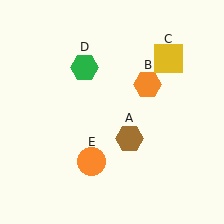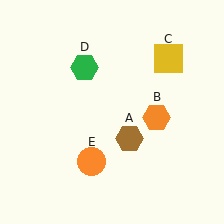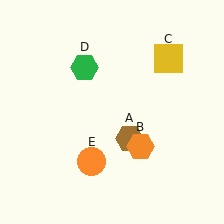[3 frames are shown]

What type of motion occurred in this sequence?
The orange hexagon (object B) rotated clockwise around the center of the scene.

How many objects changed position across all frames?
1 object changed position: orange hexagon (object B).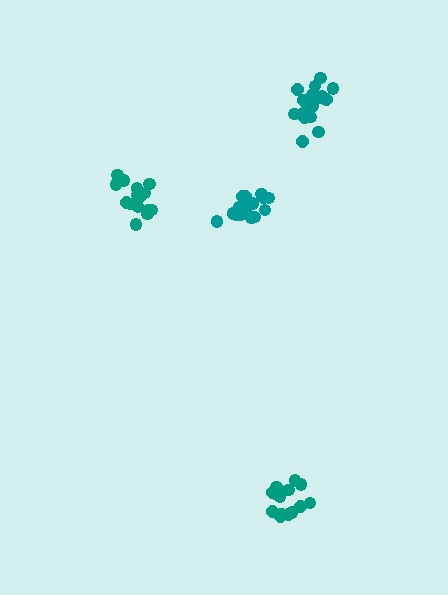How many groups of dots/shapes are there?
There are 4 groups.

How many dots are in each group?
Group 1: 17 dots, Group 2: 15 dots, Group 3: 20 dots, Group 4: 15 dots (67 total).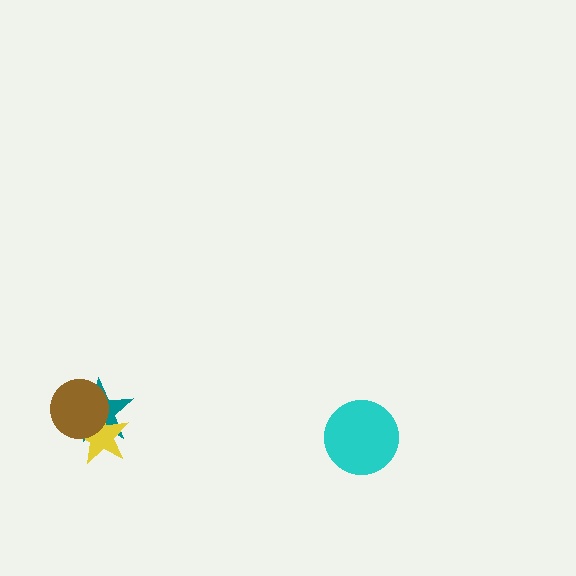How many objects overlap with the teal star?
2 objects overlap with the teal star.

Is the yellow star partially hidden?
Yes, it is partially covered by another shape.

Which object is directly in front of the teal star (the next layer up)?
The yellow star is directly in front of the teal star.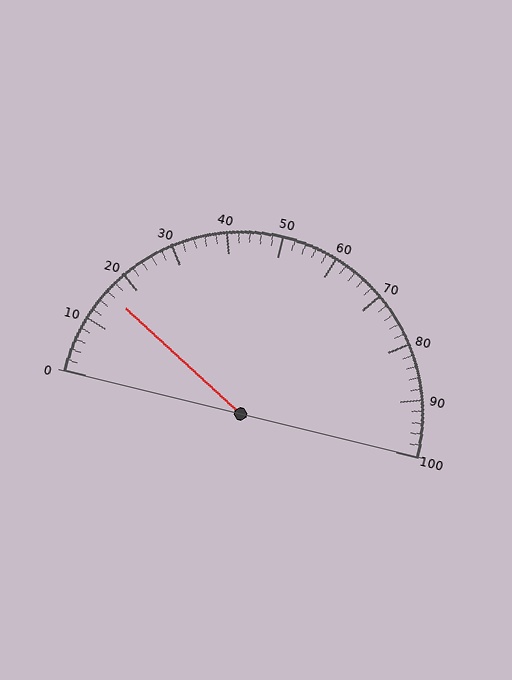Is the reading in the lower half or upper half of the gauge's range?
The reading is in the lower half of the range (0 to 100).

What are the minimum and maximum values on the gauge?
The gauge ranges from 0 to 100.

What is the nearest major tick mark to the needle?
The nearest major tick mark is 20.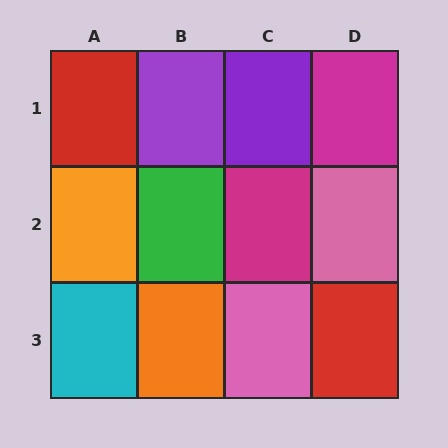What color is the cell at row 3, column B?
Orange.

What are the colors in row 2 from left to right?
Orange, green, magenta, pink.